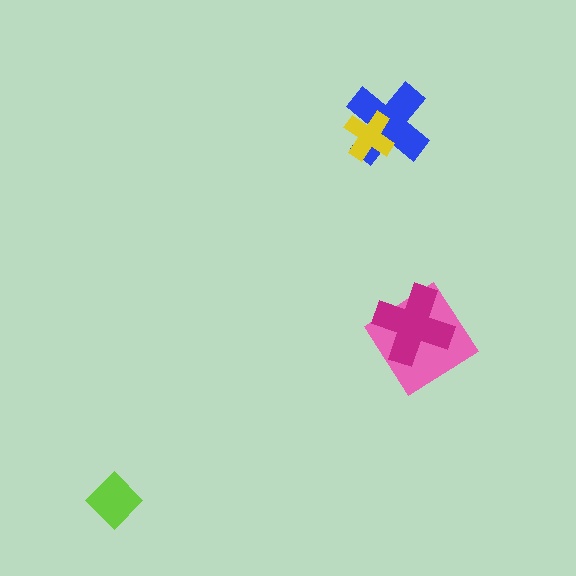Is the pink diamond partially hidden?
Yes, it is partially covered by another shape.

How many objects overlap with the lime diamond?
0 objects overlap with the lime diamond.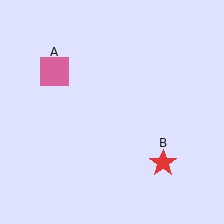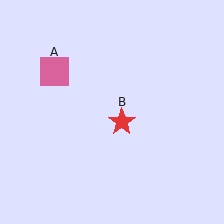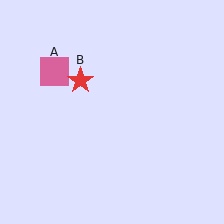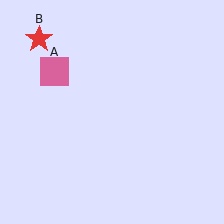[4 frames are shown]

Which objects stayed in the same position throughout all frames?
Pink square (object A) remained stationary.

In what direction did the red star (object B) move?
The red star (object B) moved up and to the left.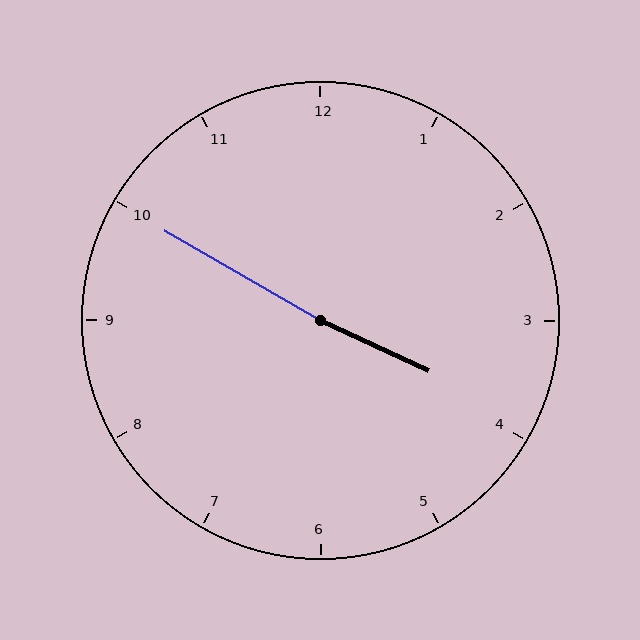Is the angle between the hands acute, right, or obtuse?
It is obtuse.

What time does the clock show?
3:50.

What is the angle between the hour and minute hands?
Approximately 175 degrees.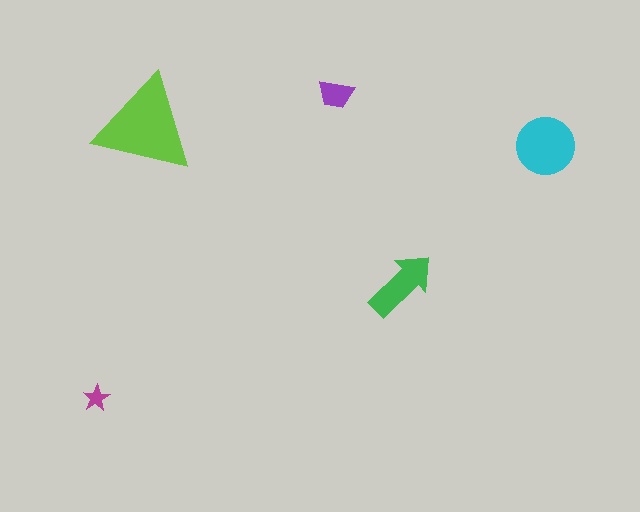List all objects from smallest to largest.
The magenta star, the purple trapezoid, the green arrow, the cyan circle, the lime triangle.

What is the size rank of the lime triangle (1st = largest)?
1st.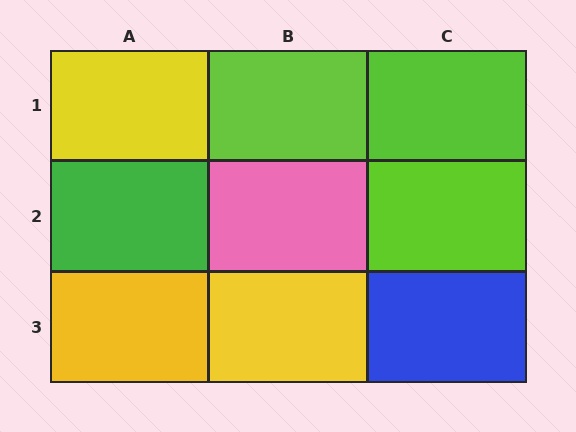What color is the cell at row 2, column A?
Green.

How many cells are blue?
1 cell is blue.